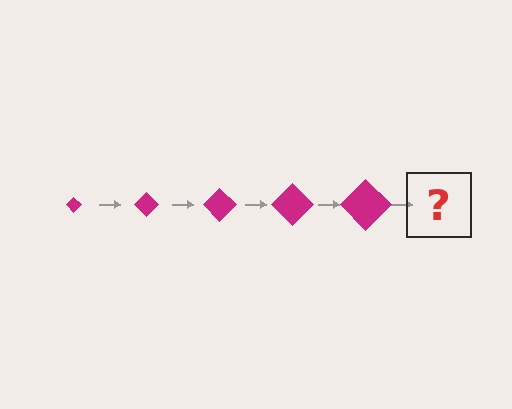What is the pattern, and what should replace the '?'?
The pattern is that the diamond gets progressively larger each step. The '?' should be a magenta diamond, larger than the previous one.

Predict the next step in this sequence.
The next step is a magenta diamond, larger than the previous one.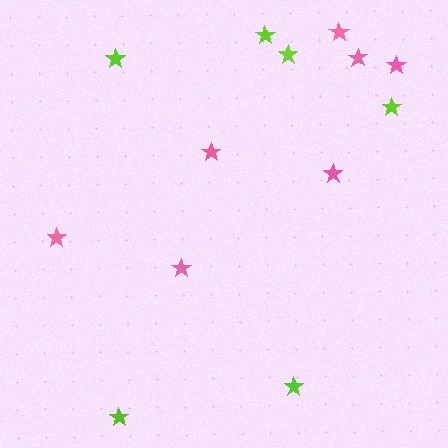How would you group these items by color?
There are 2 groups: one group of lime stars (6) and one group of pink stars (7).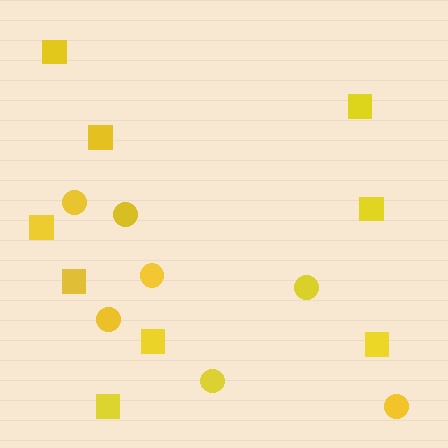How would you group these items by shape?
There are 2 groups: one group of squares (9) and one group of circles (7).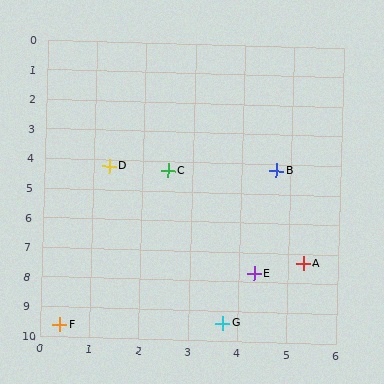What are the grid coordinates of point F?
Point F is at approximately (0.4, 9.6).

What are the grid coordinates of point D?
Point D is at approximately (1.3, 4.2).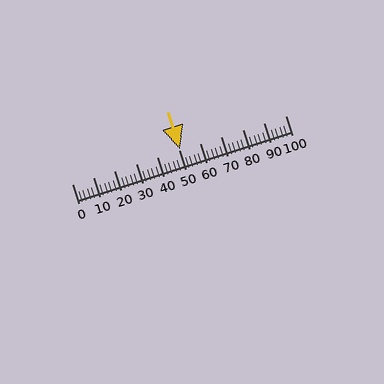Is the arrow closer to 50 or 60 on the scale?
The arrow is closer to 50.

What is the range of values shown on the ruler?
The ruler shows values from 0 to 100.